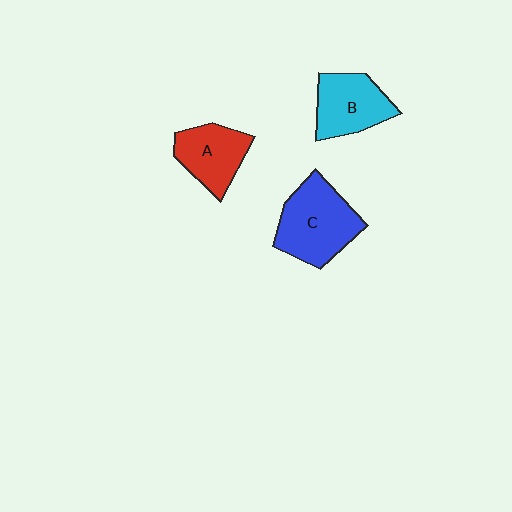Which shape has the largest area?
Shape C (blue).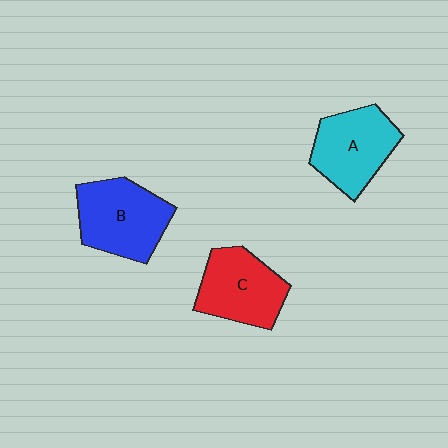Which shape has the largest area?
Shape B (blue).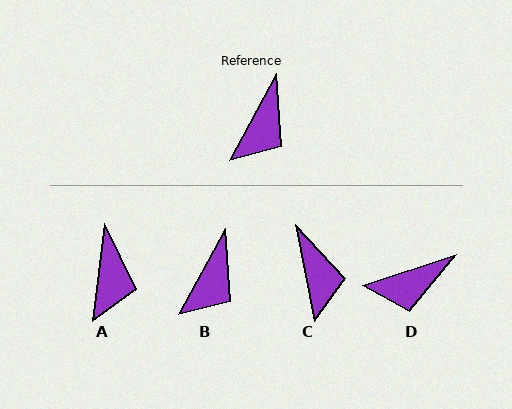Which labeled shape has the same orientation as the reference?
B.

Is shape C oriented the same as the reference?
No, it is off by about 40 degrees.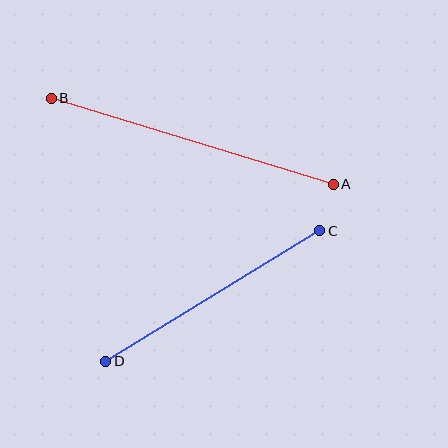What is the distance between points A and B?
The distance is approximately 295 pixels.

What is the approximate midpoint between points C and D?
The midpoint is at approximately (213, 296) pixels.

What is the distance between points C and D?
The distance is approximately 251 pixels.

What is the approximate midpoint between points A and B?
The midpoint is at approximately (192, 141) pixels.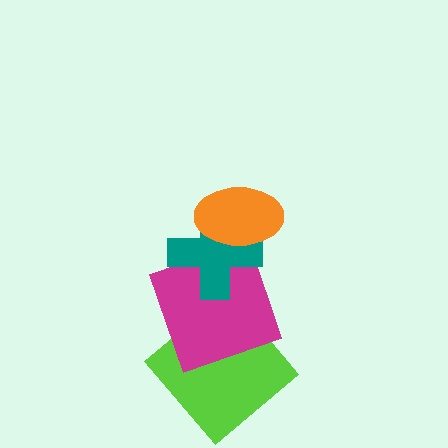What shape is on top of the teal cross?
The orange ellipse is on top of the teal cross.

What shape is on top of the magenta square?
The teal cross is on top of the magenta square.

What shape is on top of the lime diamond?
The magenta square is on top of the lime diamond.